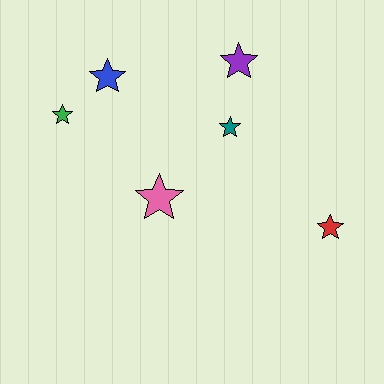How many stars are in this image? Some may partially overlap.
There are 6 stars.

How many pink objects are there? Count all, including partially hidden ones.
There is 1 pink object.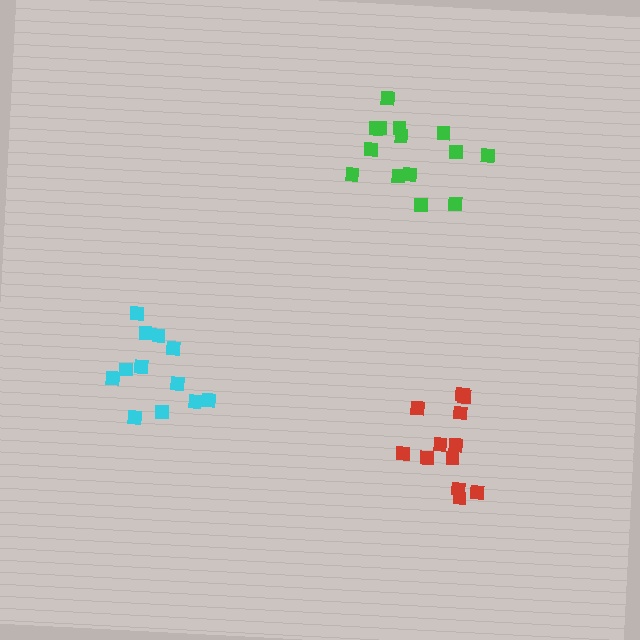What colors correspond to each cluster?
The clusters are colored: green, red, cyan.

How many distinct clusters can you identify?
There are 3 distinct clusters.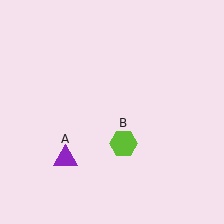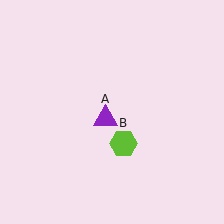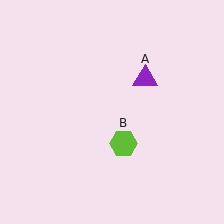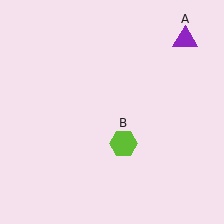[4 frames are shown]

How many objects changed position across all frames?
1 object changed position: purple triangle (object A).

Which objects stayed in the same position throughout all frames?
Lime hexagon (object B) remained stationary.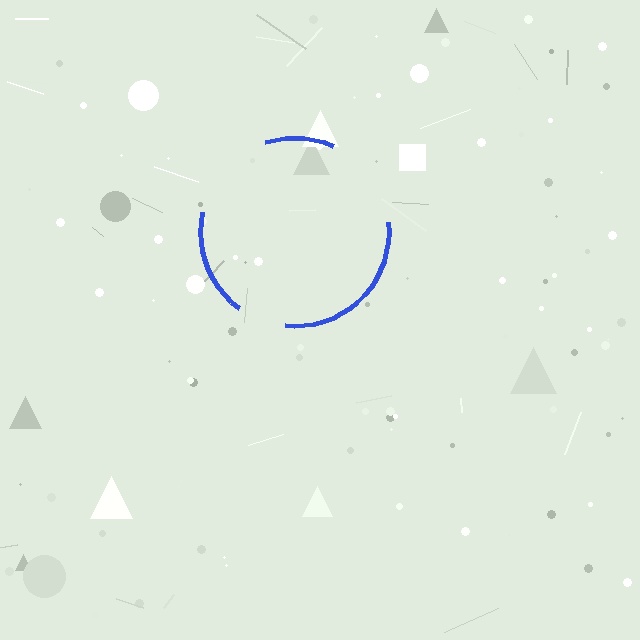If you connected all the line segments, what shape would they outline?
They would outline a circle.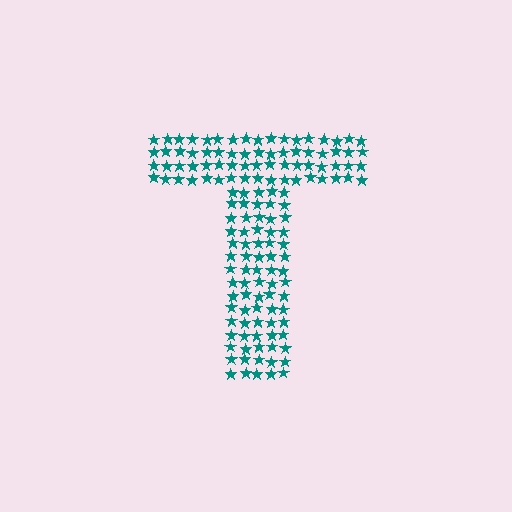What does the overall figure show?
The overall figure shows the letter T.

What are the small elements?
The small elements are stars.